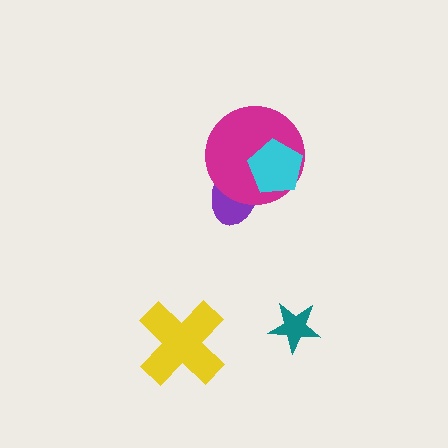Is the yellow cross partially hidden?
No, no other shape covers it.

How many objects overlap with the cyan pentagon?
2 objects overlap with the cyan pentagon.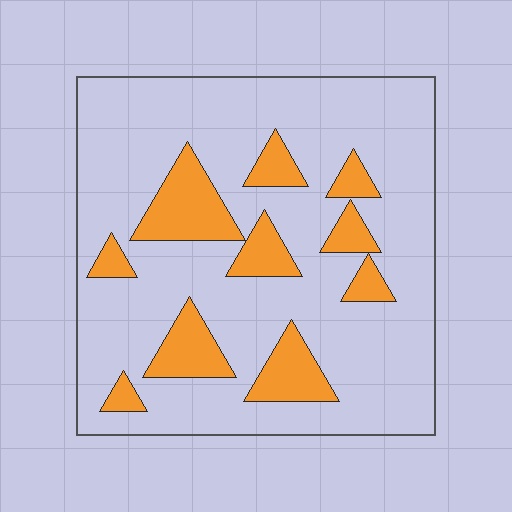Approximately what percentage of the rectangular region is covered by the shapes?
Approximately 20%.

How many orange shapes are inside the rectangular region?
10.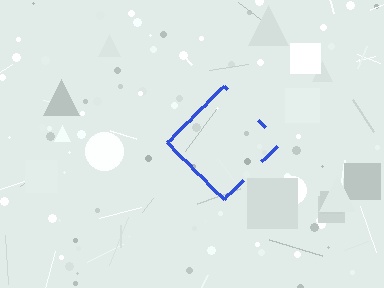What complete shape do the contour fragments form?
The contour fragments form a diamond.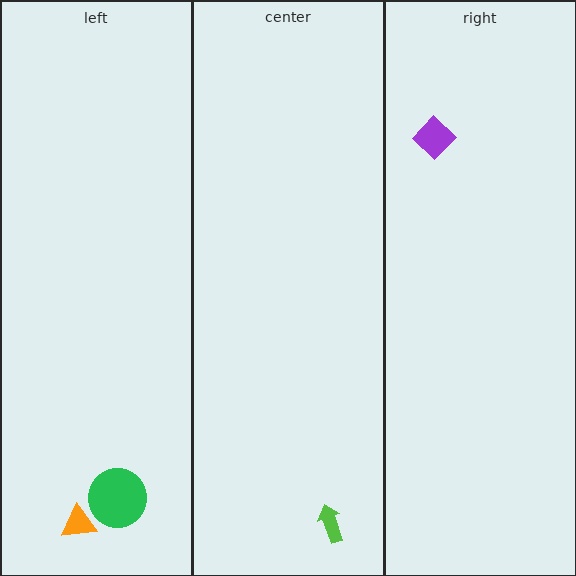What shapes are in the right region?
The purple diamond.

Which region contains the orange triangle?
The left region.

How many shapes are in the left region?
2.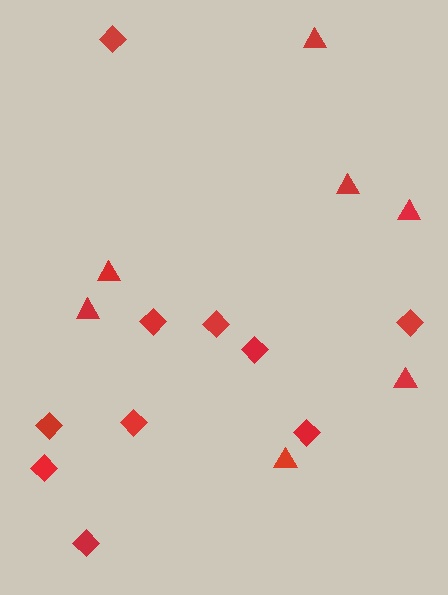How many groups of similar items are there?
There are 2 groups: one group of triangles (7) and one group of diamonds (10).